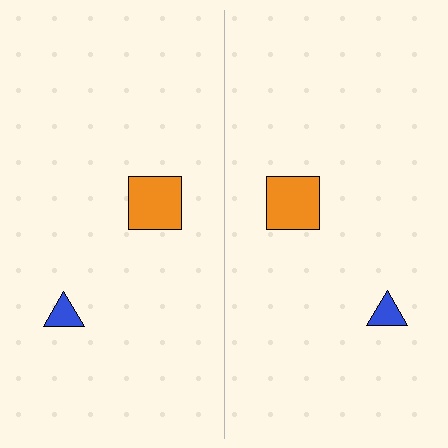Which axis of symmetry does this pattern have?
The pattern has a vertical axis of symmetry running through the center of the image.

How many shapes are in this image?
There are 4 shapes in this image.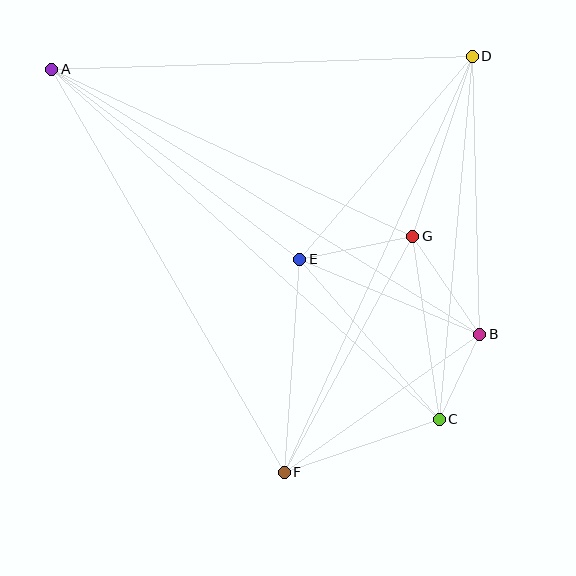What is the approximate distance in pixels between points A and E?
The distance between A and E is approximately 312 pixels.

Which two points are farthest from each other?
Points A and C are farthest from each other.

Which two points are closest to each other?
Points B and C are closest to each other.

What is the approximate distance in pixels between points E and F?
The distance between E and F is approximately 214 pixels.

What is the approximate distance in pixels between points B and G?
The distance between B and G is approximately 119 pixels.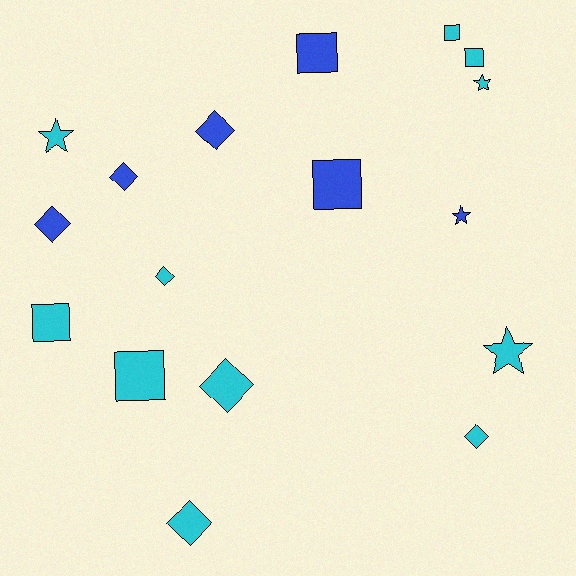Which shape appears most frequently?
Diamond, with 7 objects.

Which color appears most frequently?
Cyan, with 11 objects.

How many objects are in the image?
There are 17 objects.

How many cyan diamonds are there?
There are 4 cyan diamonds.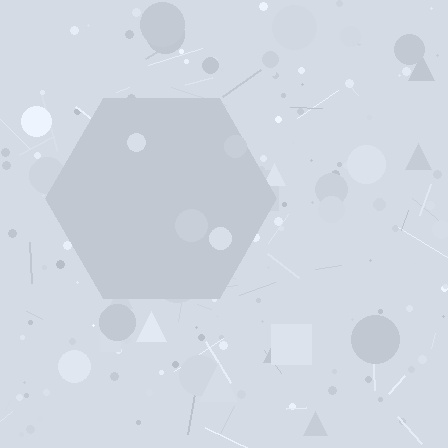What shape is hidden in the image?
A hexagon is hidden in the image.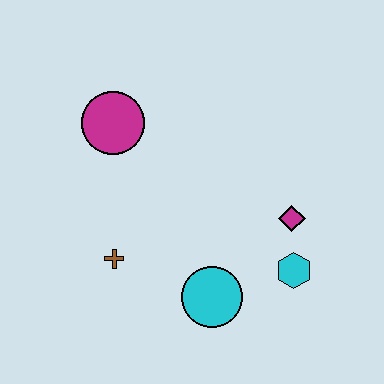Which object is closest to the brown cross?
The cyan circle is closest to the brown cross.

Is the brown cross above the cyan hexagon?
Yes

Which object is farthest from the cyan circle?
The magenta circle is farthest from the cyan circle.